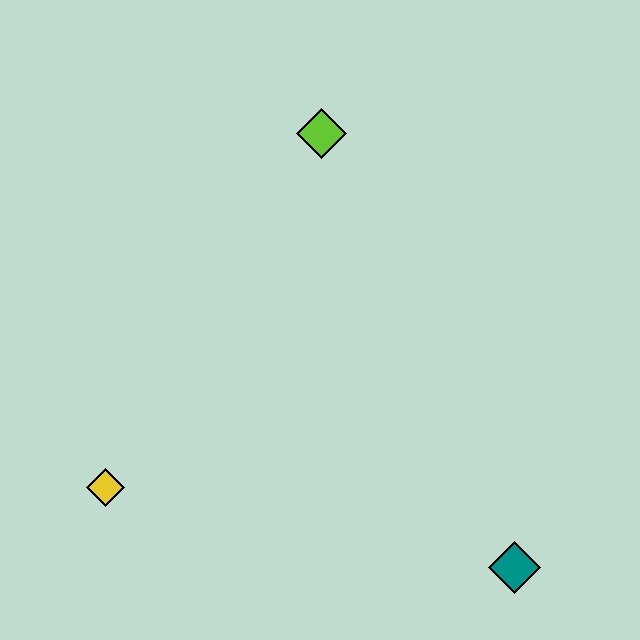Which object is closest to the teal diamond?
The yellow diamond is closest to the teal diamond.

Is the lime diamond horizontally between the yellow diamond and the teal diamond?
Yes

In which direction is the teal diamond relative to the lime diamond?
The teal diamond is below the lime diamond.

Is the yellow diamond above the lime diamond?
No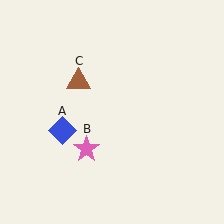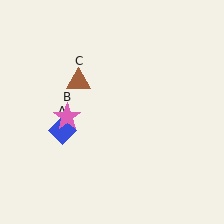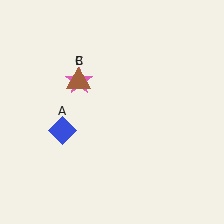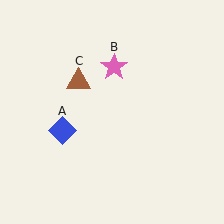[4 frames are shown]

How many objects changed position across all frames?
1 object changed position: pink star (object B).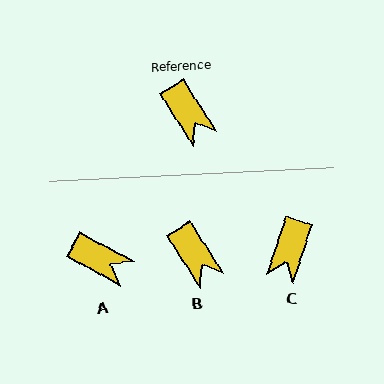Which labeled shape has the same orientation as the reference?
B.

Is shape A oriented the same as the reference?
No, it is off by about 29 degrees.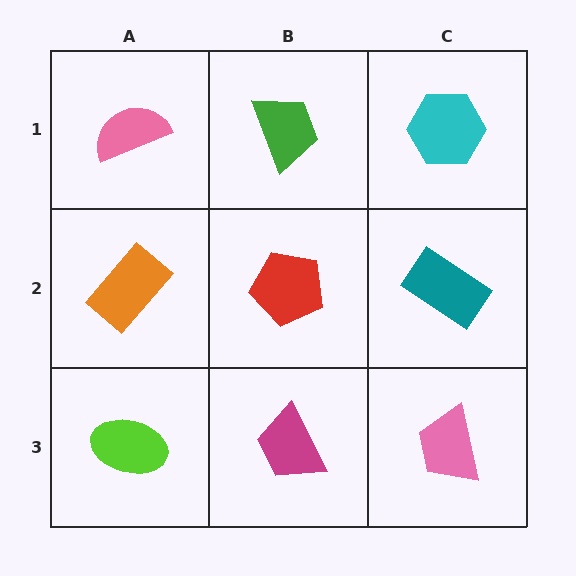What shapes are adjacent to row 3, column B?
A red pentagon (row 2, column B), a lime ellipse (row 3, column A), a pink trapezoid (row 3, column C).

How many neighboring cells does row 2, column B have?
4.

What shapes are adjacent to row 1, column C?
A teal rectangle (row 2, column C), a green trapezoid (row 1, column B).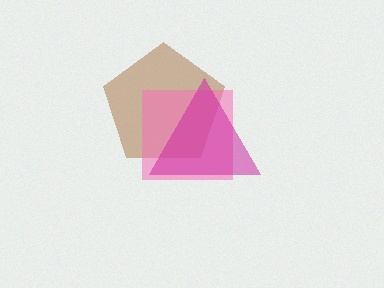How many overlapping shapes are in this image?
There are 3 overlapping shapes in the image.